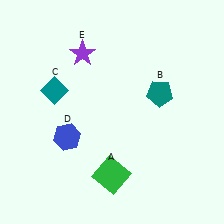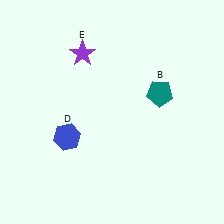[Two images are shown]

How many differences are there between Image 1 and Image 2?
There are 2 differences between the two images.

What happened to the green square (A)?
The green square (A) was removed in Image 2. It was in the bottom-left area of Image 1.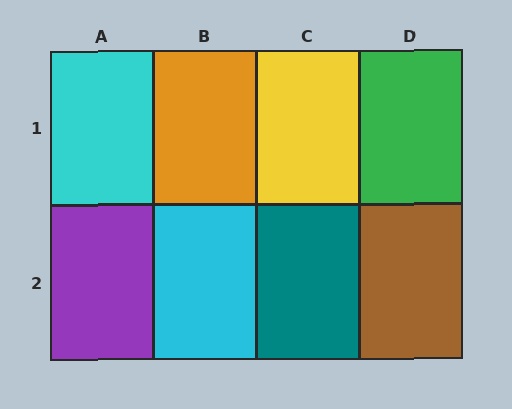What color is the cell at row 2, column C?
Teal.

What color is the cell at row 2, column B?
Cyan.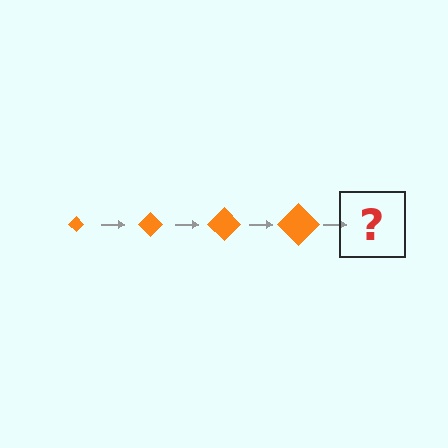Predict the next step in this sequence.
The next step is an orange diamond, larger than the previous one.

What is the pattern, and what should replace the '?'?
The pattern is that the diamond gets progressively larger each step. The '?' should be an orange diamond, larger than the previous one.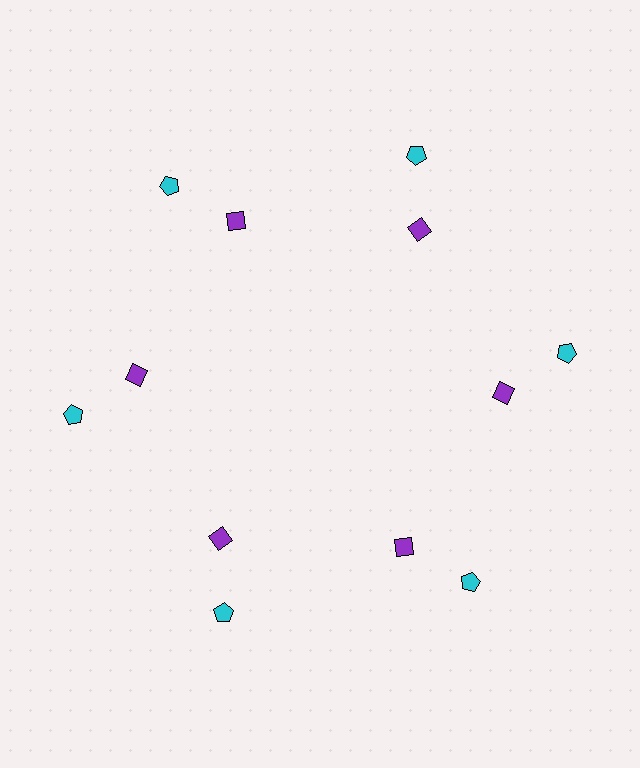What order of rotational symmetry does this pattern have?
This pattern has 6-fold rotational symmetry.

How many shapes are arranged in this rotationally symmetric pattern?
There are 12 shapes, arranged in 6 groups of 2.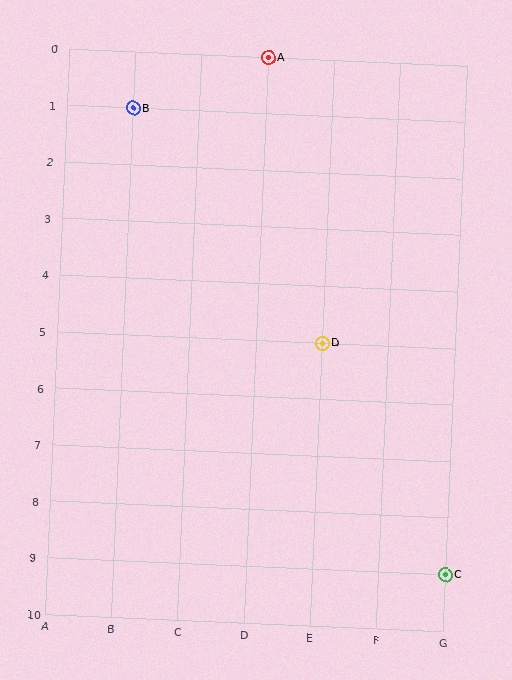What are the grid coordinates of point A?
Point A is at grid coordinates (D, 0).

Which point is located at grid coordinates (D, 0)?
Point A is at (D, 0).